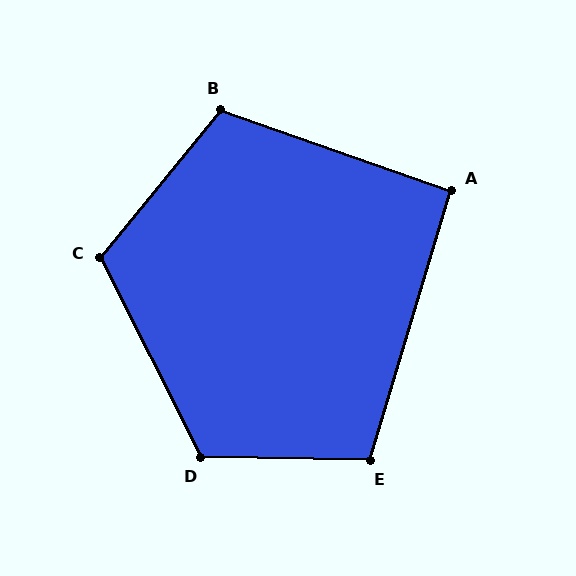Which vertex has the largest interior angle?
D, at approximately 118 degrees.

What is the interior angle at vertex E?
Approximately 106 degrees (obtuse).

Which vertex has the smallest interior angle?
A, at approximately 92 degrees.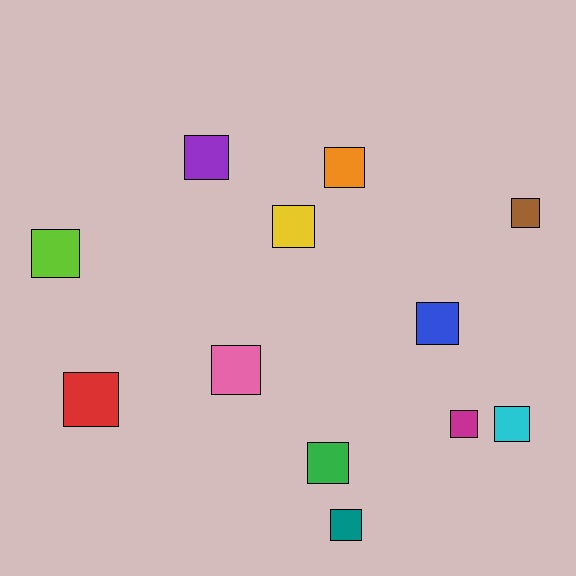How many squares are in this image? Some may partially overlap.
There are 12 squares.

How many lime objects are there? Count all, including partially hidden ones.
There is 1 lime object.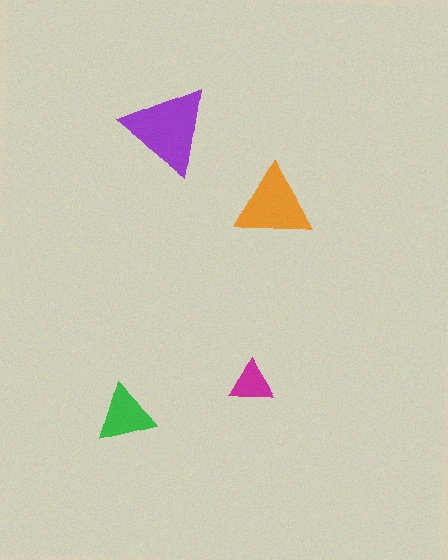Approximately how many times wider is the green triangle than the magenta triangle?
About 1.5 times wider.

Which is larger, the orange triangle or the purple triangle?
The purple one.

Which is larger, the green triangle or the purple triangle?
The purple one.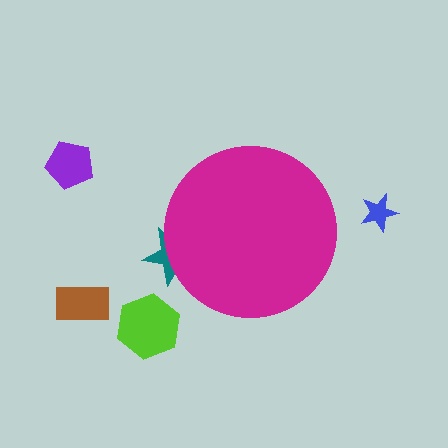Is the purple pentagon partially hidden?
No, the purple pentagon is fully visible.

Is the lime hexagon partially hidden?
No, the lime hexagon is fully visible.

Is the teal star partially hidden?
Yes, the teal star is partially hidden behind the magenta circle.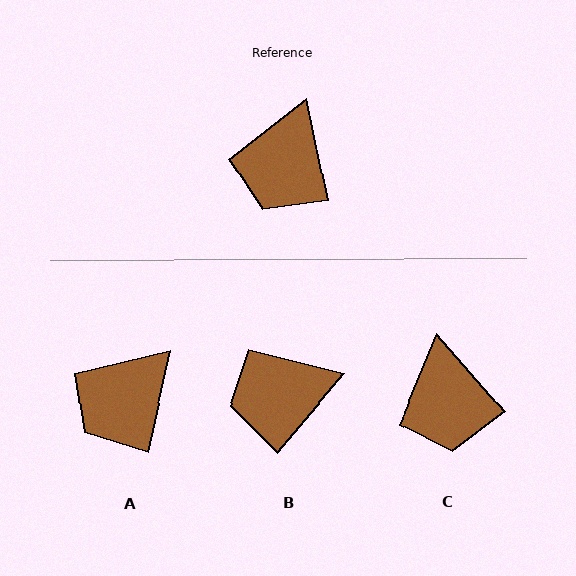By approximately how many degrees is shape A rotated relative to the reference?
Approximately 25 degrees clockwise.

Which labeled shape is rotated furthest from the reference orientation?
B, about 52 degrees away.